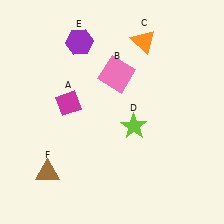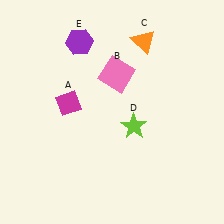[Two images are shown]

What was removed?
The brown triangle (F) was removed in Image 2.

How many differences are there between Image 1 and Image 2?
There is 1 difference between the two images.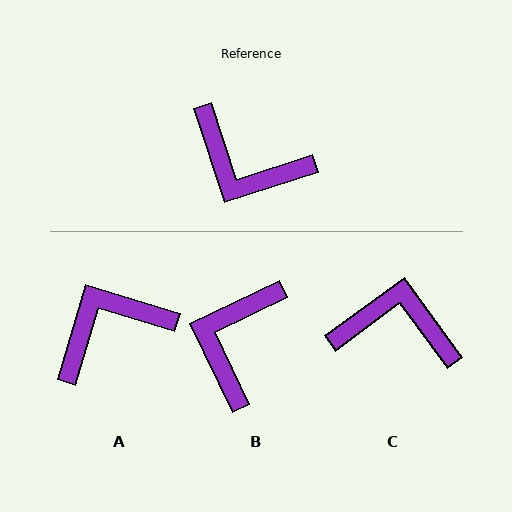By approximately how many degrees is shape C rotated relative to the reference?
Approximately 162 degrees clockwise.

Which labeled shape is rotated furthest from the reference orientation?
C, about 162 degrees away.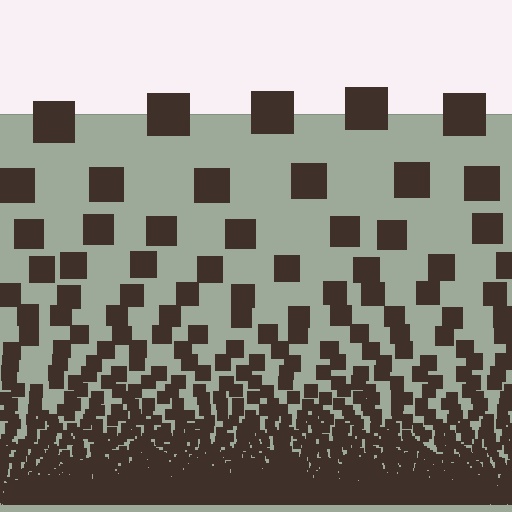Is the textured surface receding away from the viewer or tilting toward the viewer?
The surface appears to tilt toward the viewer. Texture elements get larger and sparser toward the top.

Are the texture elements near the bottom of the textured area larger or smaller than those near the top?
Smaller. The gradient is inverted — elements near the bottom are smaller and denser.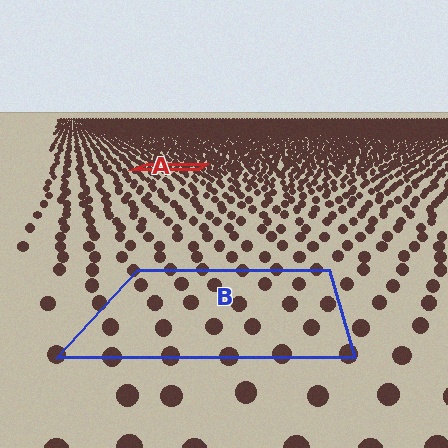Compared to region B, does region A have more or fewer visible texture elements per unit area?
Region A has more texture elements per unit area — they are packed more densely because it is farther away.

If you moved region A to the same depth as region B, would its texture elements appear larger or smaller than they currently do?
They would appear larger. At a closer depth, the same texture elements are projected at a bigger on-screen size.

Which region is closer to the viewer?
Region B is closer. The texture elements there are larger and more spread out.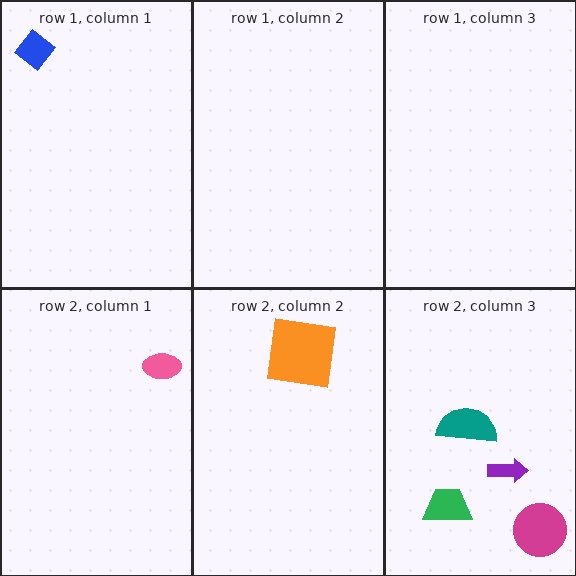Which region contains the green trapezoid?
The row 2, column 3 region.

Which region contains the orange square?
The row 2, column 2 region.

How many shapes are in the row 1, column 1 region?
1.